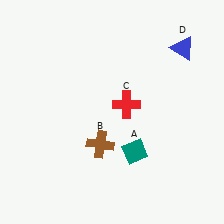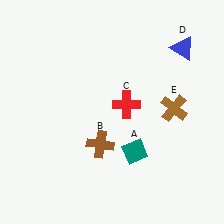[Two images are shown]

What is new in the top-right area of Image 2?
A brown cross (E) was added in the top-right area of Image 2.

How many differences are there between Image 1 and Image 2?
There is 1 difference between the two images.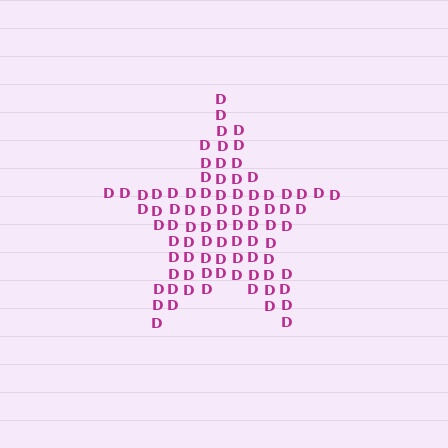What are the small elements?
The small elements are letter D's.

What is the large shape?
The large shape is a star.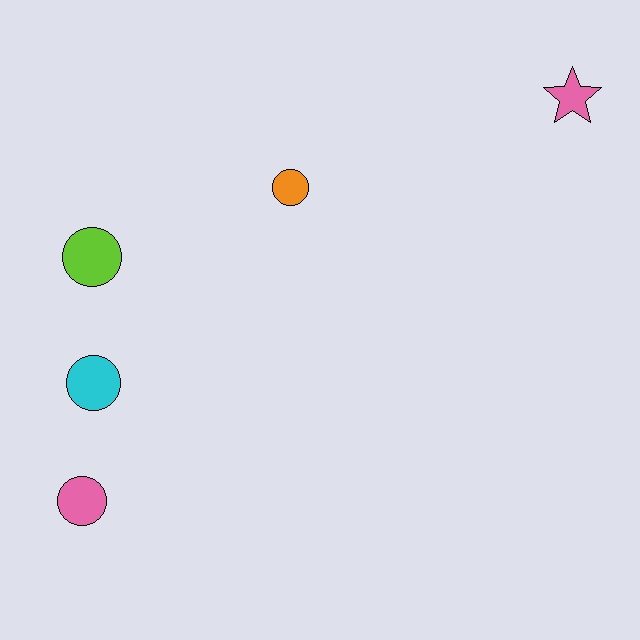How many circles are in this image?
There are 4 circles.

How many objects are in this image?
There are 5 objects.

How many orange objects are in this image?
There is 1 orange object.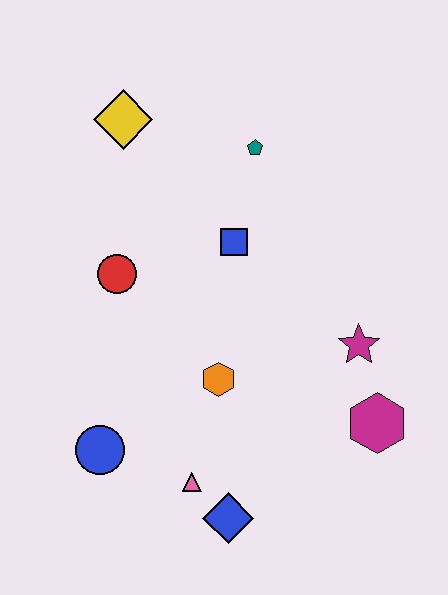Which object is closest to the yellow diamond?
The teal pentagon is closest to the yellow diamond.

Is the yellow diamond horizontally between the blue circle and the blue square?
Yes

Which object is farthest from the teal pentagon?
The blue diamond is farthest from the teal pentagon.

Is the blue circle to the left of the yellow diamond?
Yes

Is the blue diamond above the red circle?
No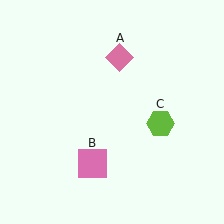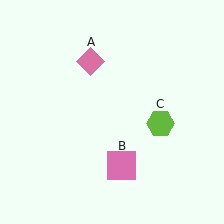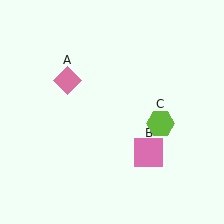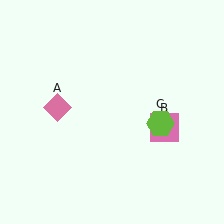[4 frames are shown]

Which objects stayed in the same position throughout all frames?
Lime hexagon (object C) remained stationary.